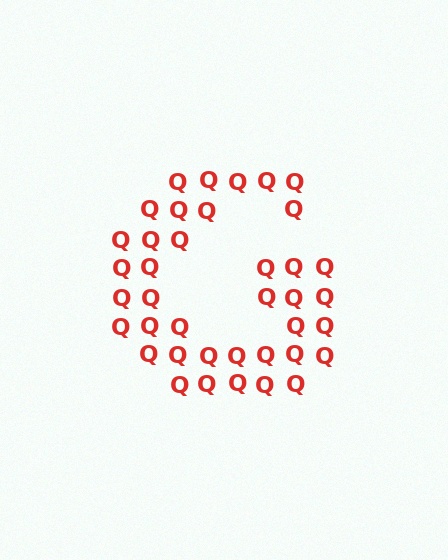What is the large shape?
The large shape is the letter G.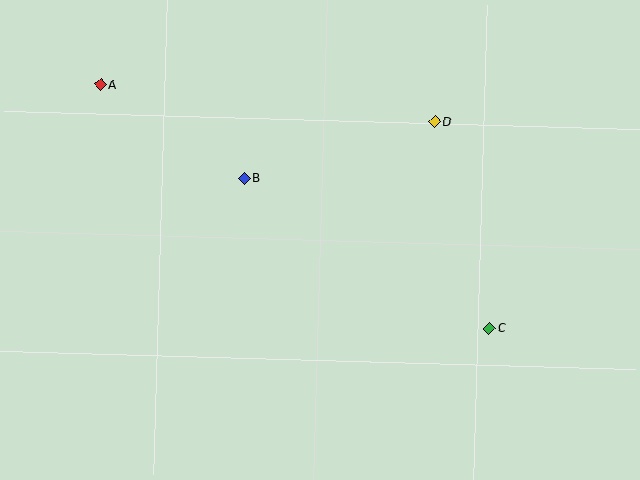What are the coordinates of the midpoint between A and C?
The midpoint between A and C is at (295, 206).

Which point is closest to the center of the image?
Point B at (244, 178) is closest to the center.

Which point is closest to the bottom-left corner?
Point B is closest to the bottom-left corner.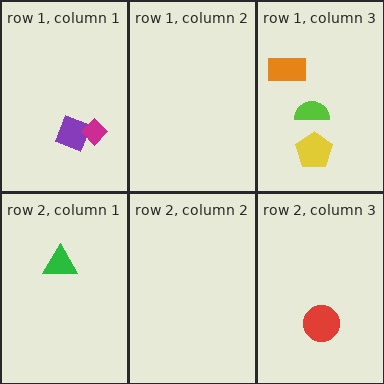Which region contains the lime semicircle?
The row 1, column 3 region.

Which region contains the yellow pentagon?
The row 1, column 3 region.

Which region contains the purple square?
The row 1, column 1 region.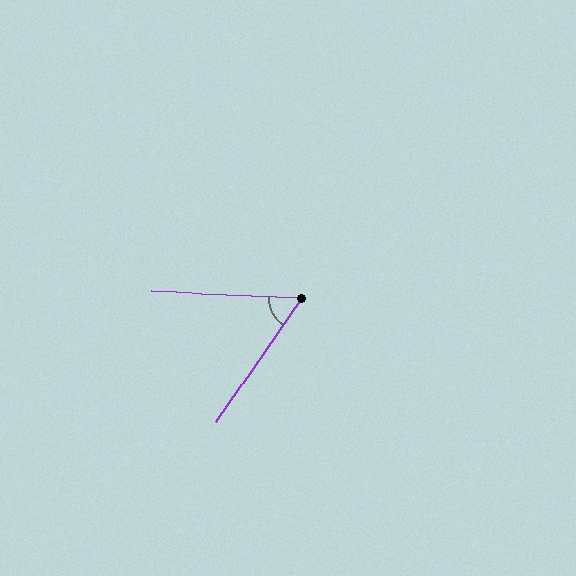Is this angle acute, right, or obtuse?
It is acute.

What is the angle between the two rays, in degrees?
Approximately 58 degrees.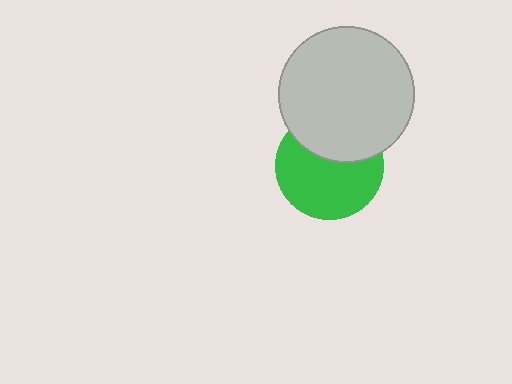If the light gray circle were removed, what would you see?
You would see the complete green circle.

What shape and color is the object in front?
The object in front is a light gray circle.